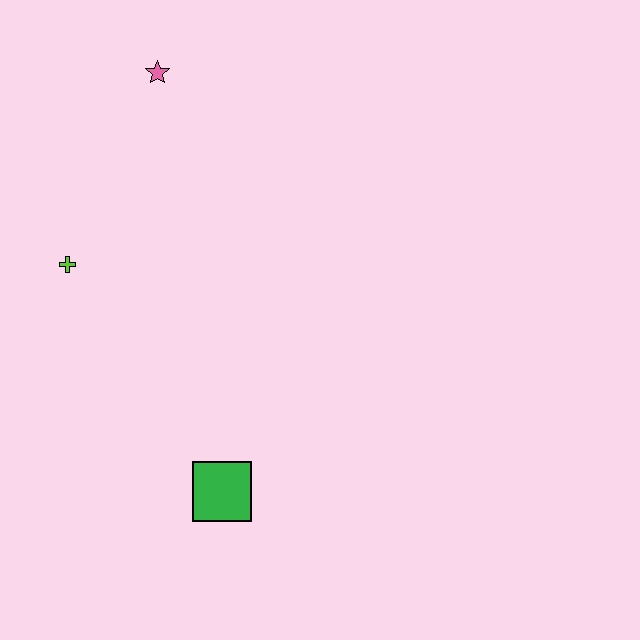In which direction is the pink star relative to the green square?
The pink star is above the green square.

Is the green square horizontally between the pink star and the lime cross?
No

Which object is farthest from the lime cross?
The green square is farthest from the lime cross.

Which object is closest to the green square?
The lime cross is closest to the green square.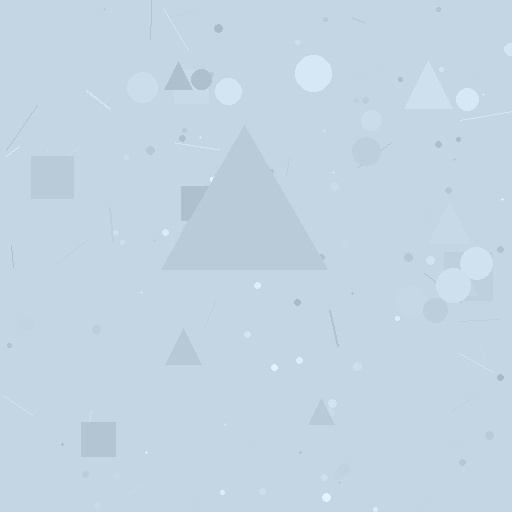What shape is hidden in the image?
A triangle is hidden in the image.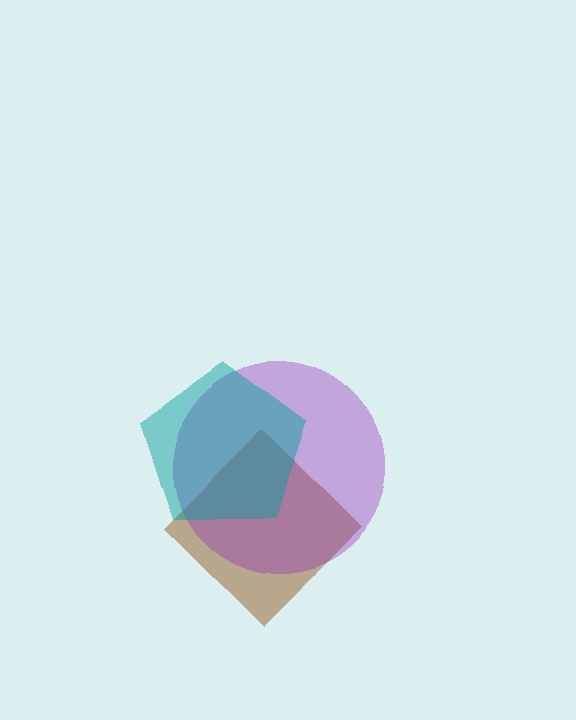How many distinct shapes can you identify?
There are 3 distinct shapes: a brown diamond, a purple circle, a teal pentagon.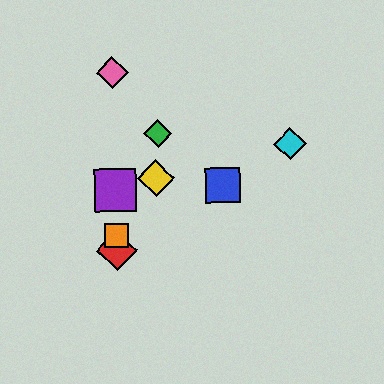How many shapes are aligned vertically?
4 shapes (the red diamond, the purple square, the orange square, the pink diamond) are aligned vertically.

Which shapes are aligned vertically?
The red diamond, the purple square, the orange square, the pink diamond are aligned vertically.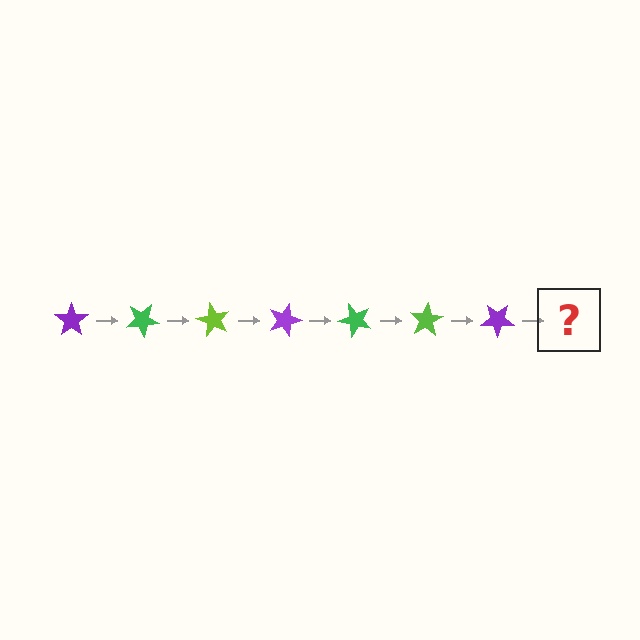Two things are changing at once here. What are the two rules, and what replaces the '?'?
The two rules are that it rotates 30 degrees each step and the color cycles through purple, green, and lime. The '?' should be a green star, rotated 210 degrees from the start.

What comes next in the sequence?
The next element should be a green star, rotated 210 degrees from the start.